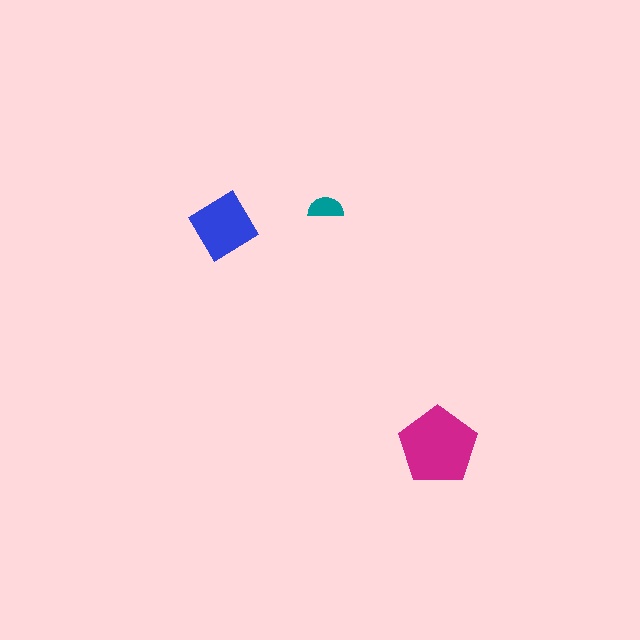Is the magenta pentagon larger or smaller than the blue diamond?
Larger.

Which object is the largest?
The magenta pentagon.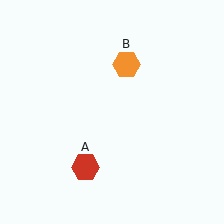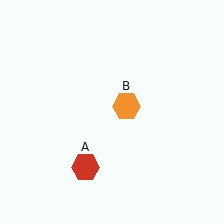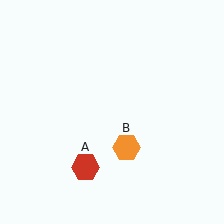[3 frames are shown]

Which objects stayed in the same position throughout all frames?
Red hexagon (object A) remained stationary.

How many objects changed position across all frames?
1 object changed position: orange hexagon (object B).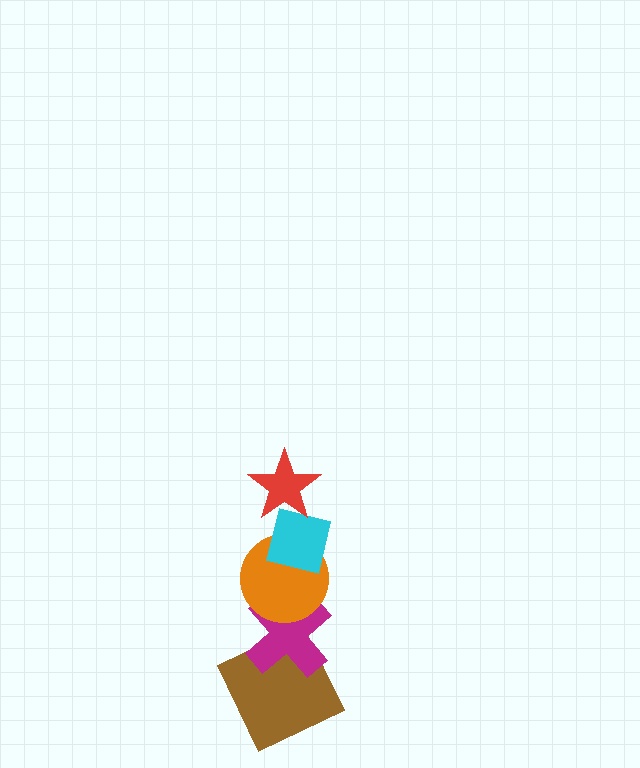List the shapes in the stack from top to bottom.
From top to bottom: the red star, the cyan square, the orange circle, the magenta cross, the brown square.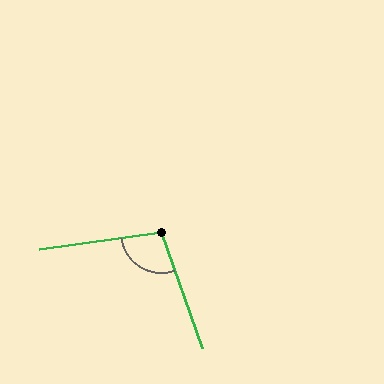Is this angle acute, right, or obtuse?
It is obtuse.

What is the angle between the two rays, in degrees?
Approximately 101 degrees.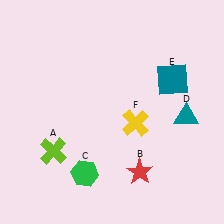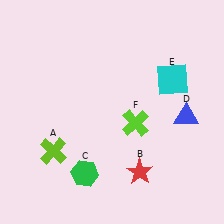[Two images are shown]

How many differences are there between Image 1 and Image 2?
There are 3 differences between the two images.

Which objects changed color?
D changed from teal to blue. E changed from teal to cyan. F changed from yellow to lime.